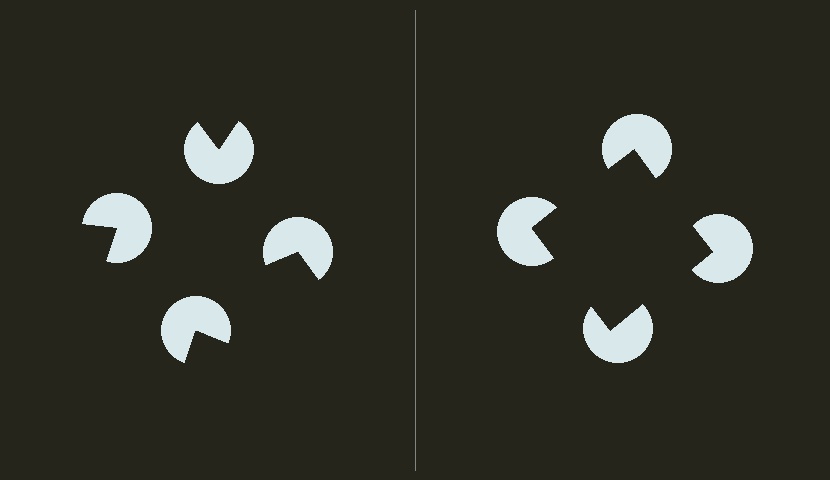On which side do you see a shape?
An illusory square appears on the right side. On the left side the wedge cuts are rotated, so no coherent shape forms.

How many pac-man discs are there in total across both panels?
8 — 4 on each side.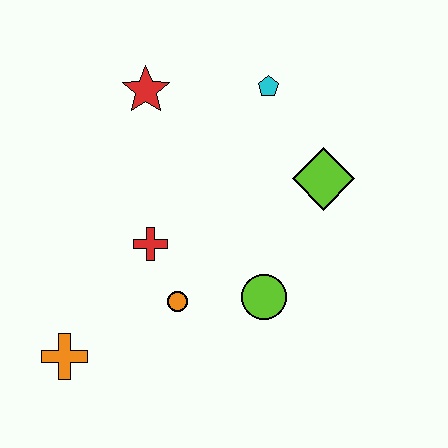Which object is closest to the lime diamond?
The cyan pentagon is closest to the lime diamond.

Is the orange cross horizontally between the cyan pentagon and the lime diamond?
No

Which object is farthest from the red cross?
The cyan pentagon is farthest from the red cross.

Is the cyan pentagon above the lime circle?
Yes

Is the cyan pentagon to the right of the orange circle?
Yes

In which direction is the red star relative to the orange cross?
The red star is above the orange cross.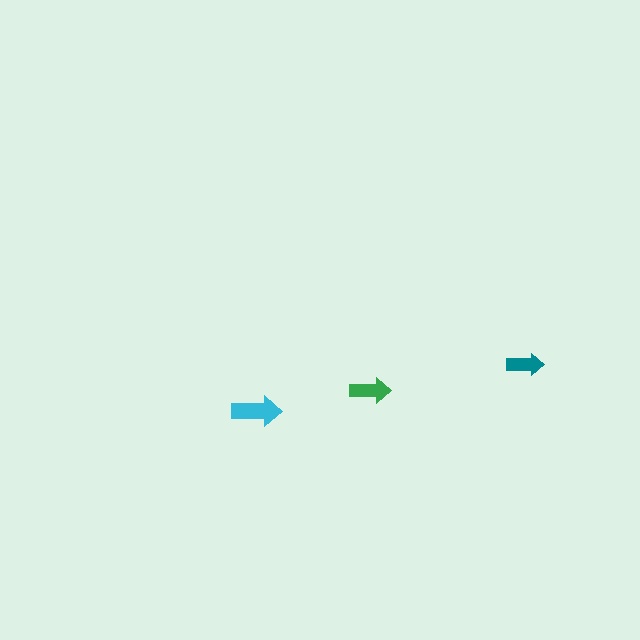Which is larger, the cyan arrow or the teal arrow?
The cyan one.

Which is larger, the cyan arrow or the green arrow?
The cyan one.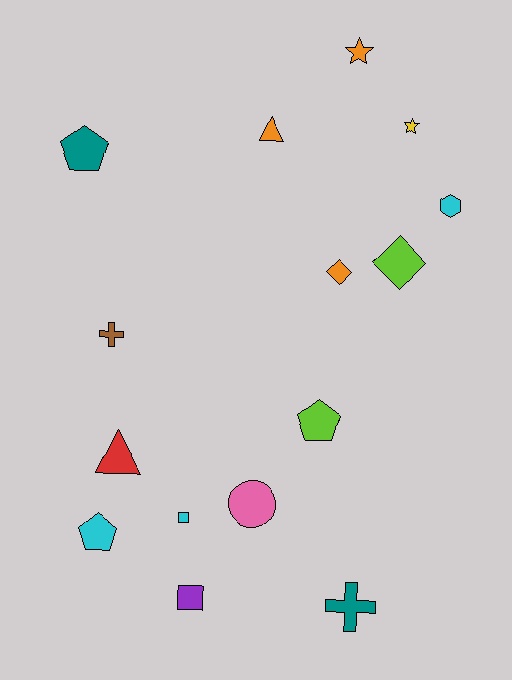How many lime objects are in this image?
There are 2 lime objects.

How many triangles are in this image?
There are 2 triangles.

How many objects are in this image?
There are 15 objects.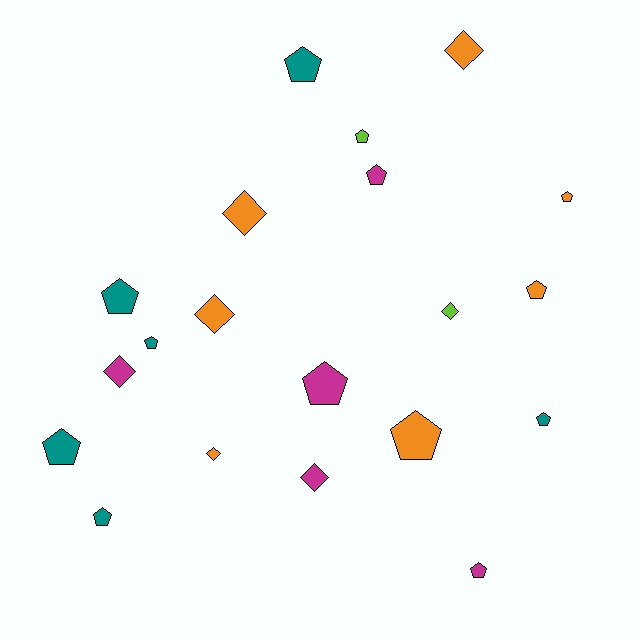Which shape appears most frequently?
Pentagon, with 13 objects.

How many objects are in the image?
There are 20 objects.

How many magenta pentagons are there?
There are 3 magenta pentagons.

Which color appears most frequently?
Orange, with 7 objects.